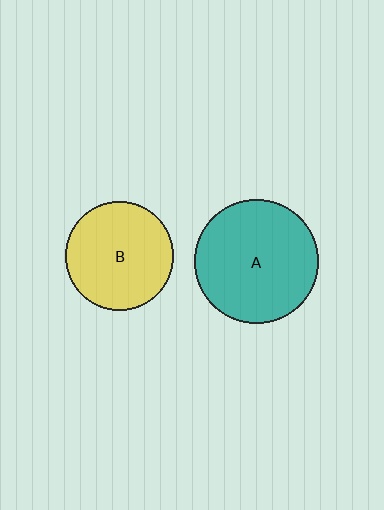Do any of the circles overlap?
No, none of the circles overlap.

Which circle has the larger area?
Circle A (teal).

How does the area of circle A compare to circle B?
Approximately 1.3 times.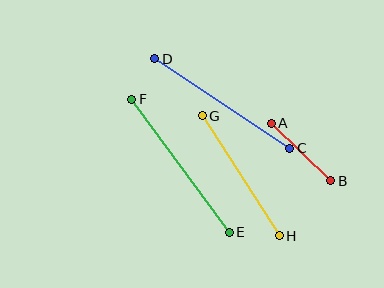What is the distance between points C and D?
The distance is approximately 162 pixels.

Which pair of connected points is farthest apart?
Points E and F are farthest apart.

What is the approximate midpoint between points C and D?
The midpoint is at approximately (222, 103) pixels.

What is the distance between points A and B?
The distance is approximately 83 pixels.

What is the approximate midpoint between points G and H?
The midpoint is at approximately (241, 176) pixels.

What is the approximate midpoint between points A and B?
The midpoint is at approximately (301, 152) pixels.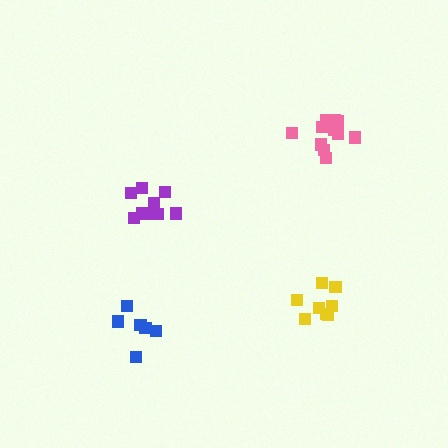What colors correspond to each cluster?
The clusters are colored: purple, yellow, pink, blue.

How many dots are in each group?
Group 1: 9 dots, Group 2: 8 dots, Group 3: 11 dots, Group 4: 7 dots (35 total).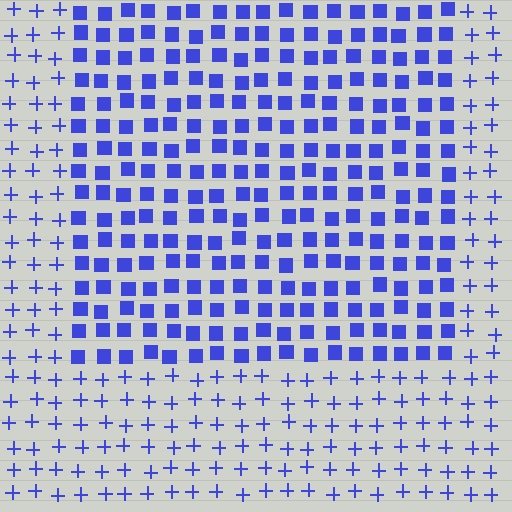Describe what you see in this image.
The image is filled with small blue elements arranged in a uniform grid. A rectangle-shaped region contains squares, while the surrounding area contains plus signs. The boundary is defined purely by the change in element shape.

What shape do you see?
I see a rectangle.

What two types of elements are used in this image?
The image uses squares inside the rectangle region and plus signs outside it.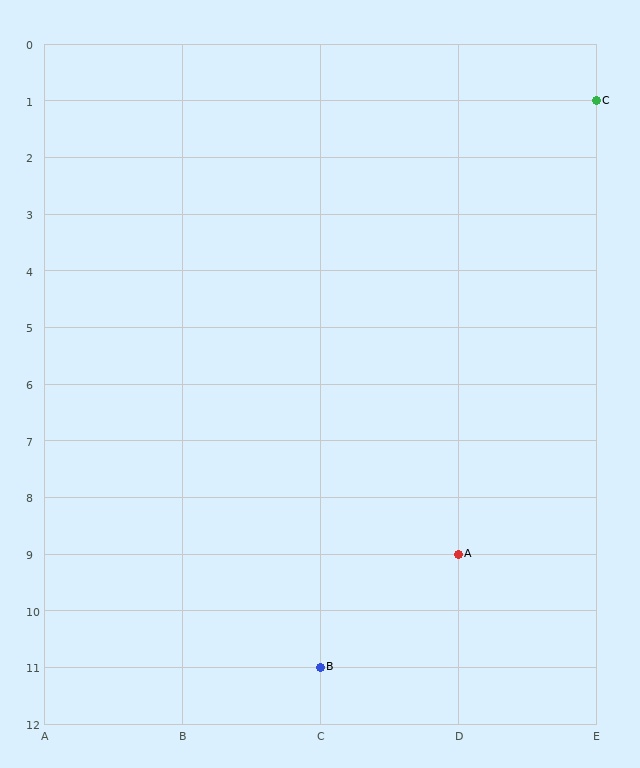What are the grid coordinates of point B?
Point B is at grid coordinates (C, 11).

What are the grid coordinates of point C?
Point C is at grid coordinates (E, 1).